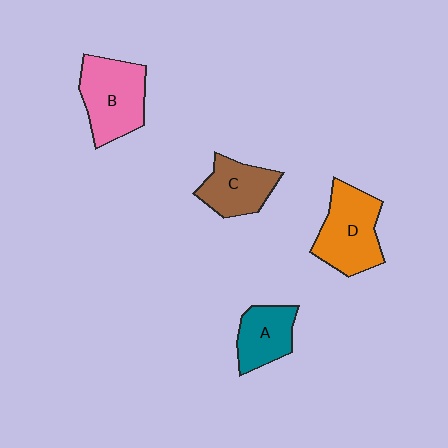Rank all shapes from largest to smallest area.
From largest to smallest: B (pink), D (orange), C (brown), A (teal).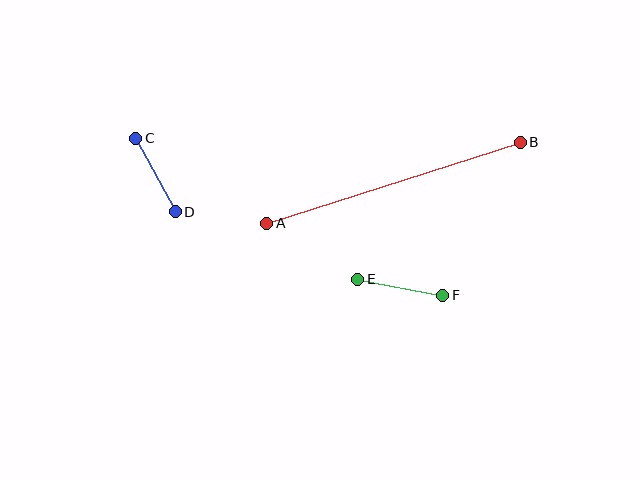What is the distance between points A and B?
The distance is approximately 266 pixels.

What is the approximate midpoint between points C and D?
The midpoint is at approximately (155, 175) pixels.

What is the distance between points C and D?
The distance is approximately 84 pixels.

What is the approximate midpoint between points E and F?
The midpoint is at approximately (400, 287) pixels.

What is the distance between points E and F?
The distance is approximately 86 pixels.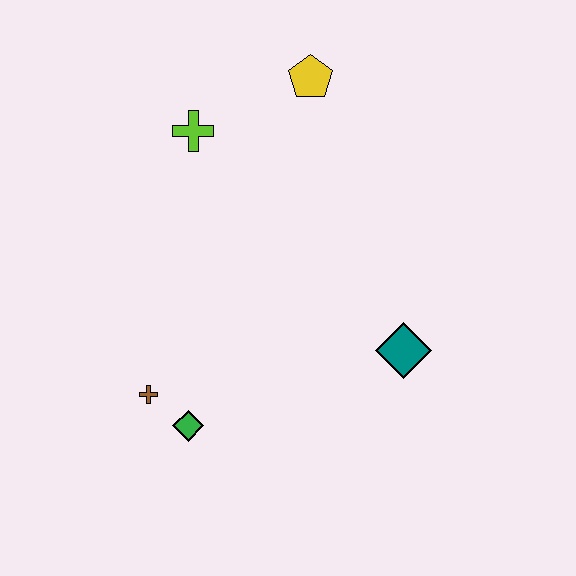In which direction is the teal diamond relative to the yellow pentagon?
The teal diamond is below the yellow pentagon.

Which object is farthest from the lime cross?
The teal diamond is farthest from the lime cross.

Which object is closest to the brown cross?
The green diamond is closest to the brown cross.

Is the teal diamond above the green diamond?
Yes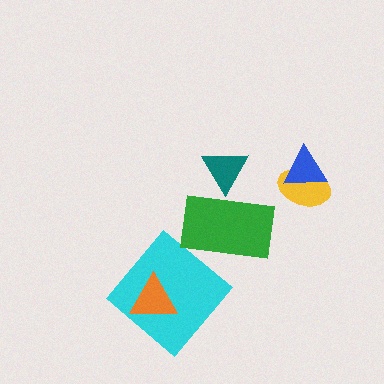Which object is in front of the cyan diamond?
The orange triangle is in front of the cyan diamond.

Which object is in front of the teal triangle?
The green rectangle is in front of the teal triangle.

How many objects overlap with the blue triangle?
1 object overlaps with the blue triangle.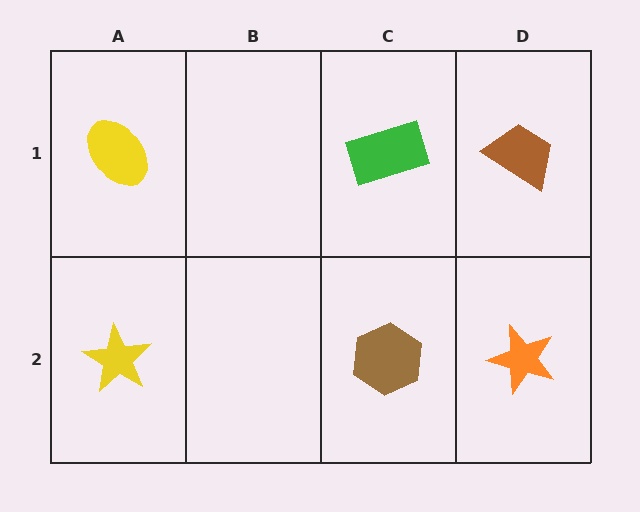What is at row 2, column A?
A yellow star.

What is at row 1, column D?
A brown trapezoid.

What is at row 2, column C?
A brown hexagon.